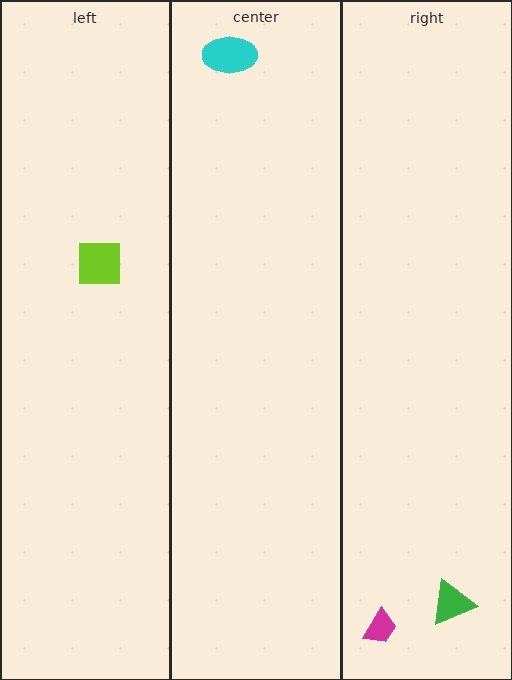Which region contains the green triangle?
The right region.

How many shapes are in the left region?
1.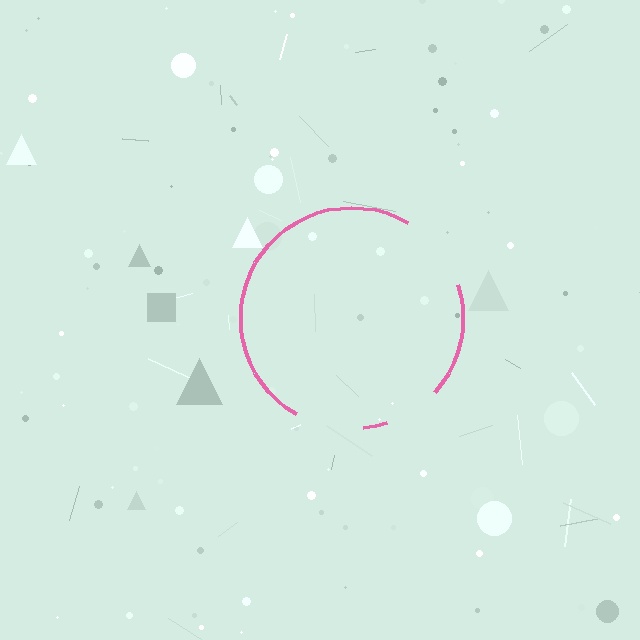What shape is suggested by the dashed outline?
The dashed outline suggests a circle.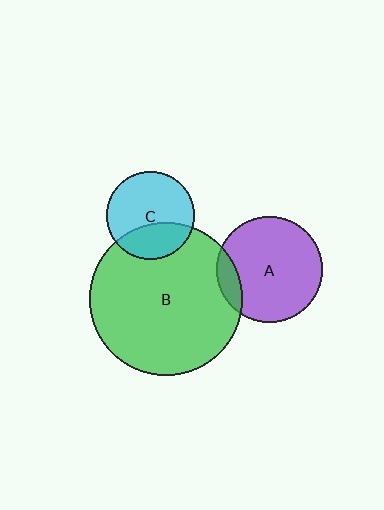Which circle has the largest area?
Circle B (green).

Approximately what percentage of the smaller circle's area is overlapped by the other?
Approximately 30%.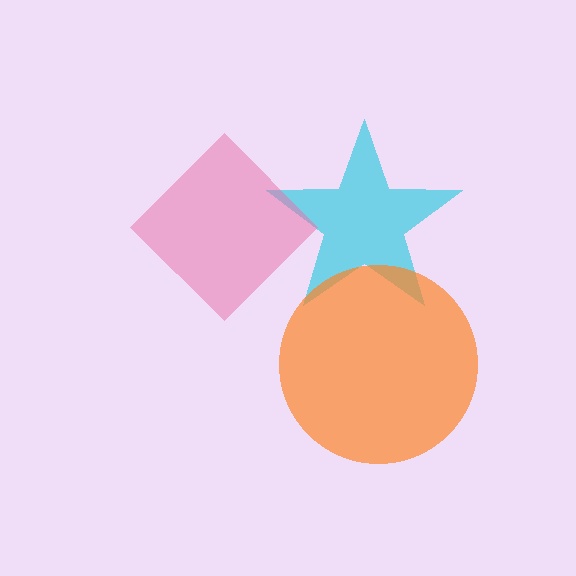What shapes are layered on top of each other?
The layered shapes are: a cyan star, an orange circle, a pink diamond.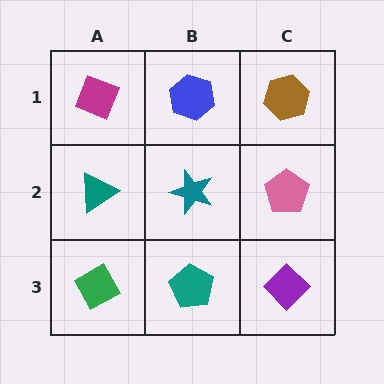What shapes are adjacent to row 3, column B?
A teal star (row 2, column B), a green diamond (row 3, column A), a purple diamond (row 3, column C).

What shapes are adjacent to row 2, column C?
A brown hexagon (row 1, column C), a purple diamond (row 3, column C), a teal star (row 2, column B).